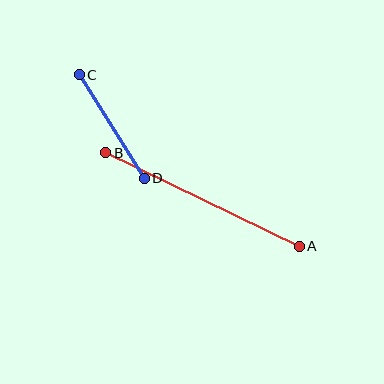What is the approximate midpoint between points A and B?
The midpoint is at approximately (203, 200) pixels.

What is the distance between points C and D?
The distance is approximately 122 pixels.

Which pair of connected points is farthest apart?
Points A and B are farthest apart.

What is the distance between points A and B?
The distance is approximately 215 pixels.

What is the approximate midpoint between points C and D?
The midpoint is at approximately (112, 126) pixels.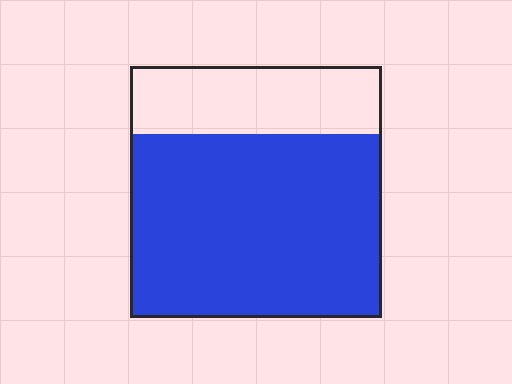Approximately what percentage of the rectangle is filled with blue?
Approximately 75%.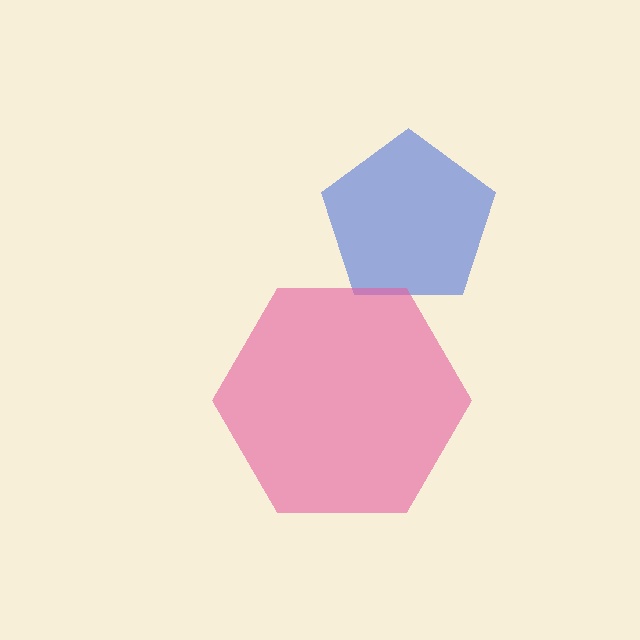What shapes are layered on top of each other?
The layered shapes are: a blue pentagon, a pink hexagon.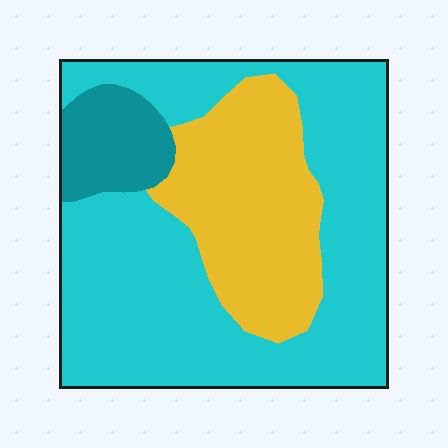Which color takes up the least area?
Teal, at roughly 10%.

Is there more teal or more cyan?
Cyan.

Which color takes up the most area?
Cyan, at roughly 60%.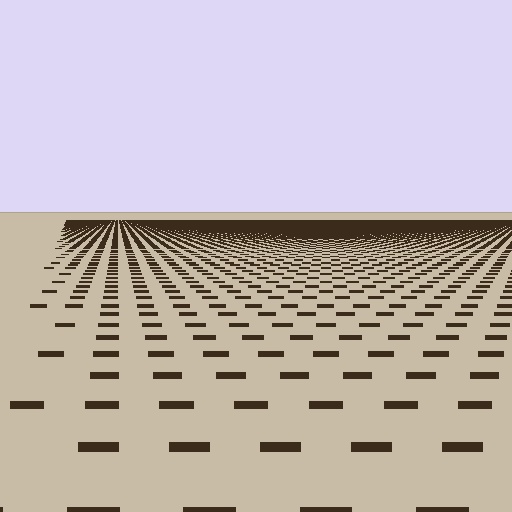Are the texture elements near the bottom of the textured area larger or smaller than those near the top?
Larger. Near the bottom, elements are closer to the viewer and appear at a bigger on-screen size.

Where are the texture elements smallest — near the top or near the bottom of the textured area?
Near the top.